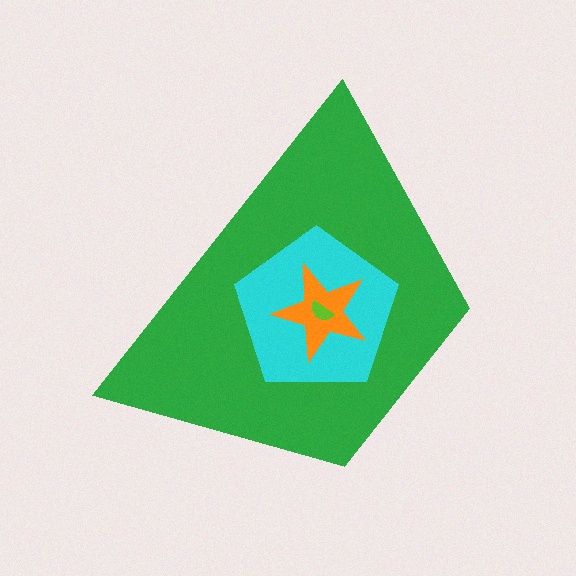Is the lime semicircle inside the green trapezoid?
Yes.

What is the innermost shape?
The lime semicircle.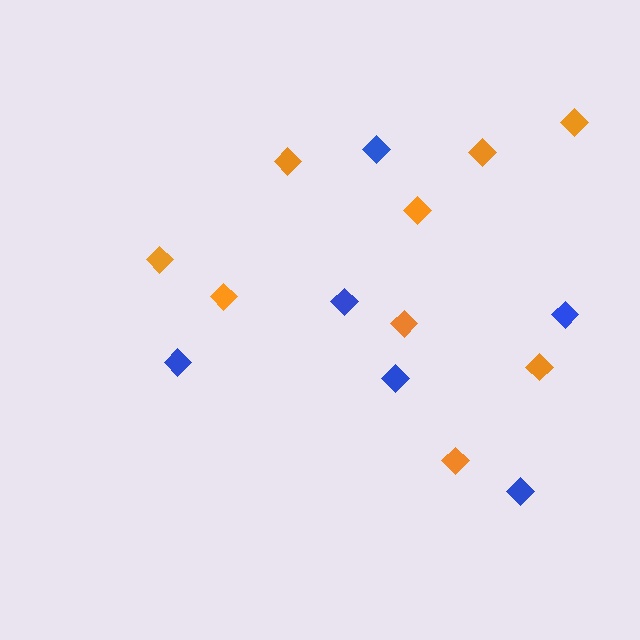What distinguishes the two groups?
There are 2 groups: one group of orange diamonds (9) and one group of blue diamonds (6).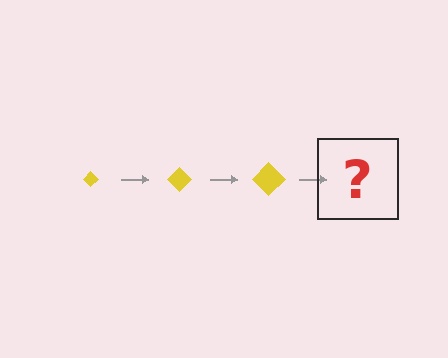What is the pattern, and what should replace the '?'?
The pattern is that the diamond gets progressively larger each step. The '?' should be a yellow diamond, larger than the previous one.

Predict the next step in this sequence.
The next step is a yellow diamond, larger than the previous one.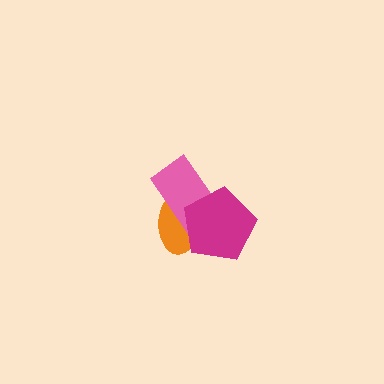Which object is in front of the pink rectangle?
The magenta pentagon is in front of the pink rectangle.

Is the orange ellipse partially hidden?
Yes, it is partially covered by another shape.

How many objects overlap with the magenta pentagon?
2 objects overlap with the magenta pentagon.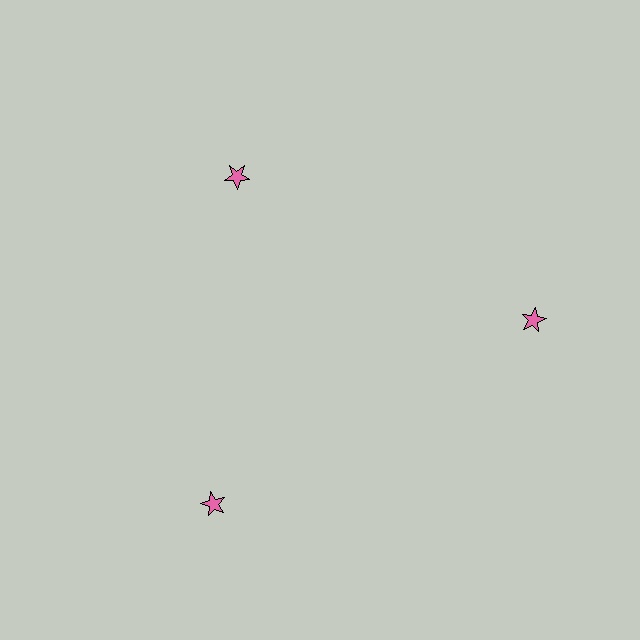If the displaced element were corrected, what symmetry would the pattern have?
It would have 3-fold rotational symmetry — the pattern would map onto itself every 120 degrees.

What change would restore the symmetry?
The symmetry would be restored by moving it outward, back onto the ring so that all 3 stars sit at equal angles and equal distance from the center.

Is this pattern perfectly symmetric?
No. The 3 pink stars are arranged in a ring, but one element near the 11 o'clock position is pulled inward toward the center, breaking the 3-fold rotational symmetry.